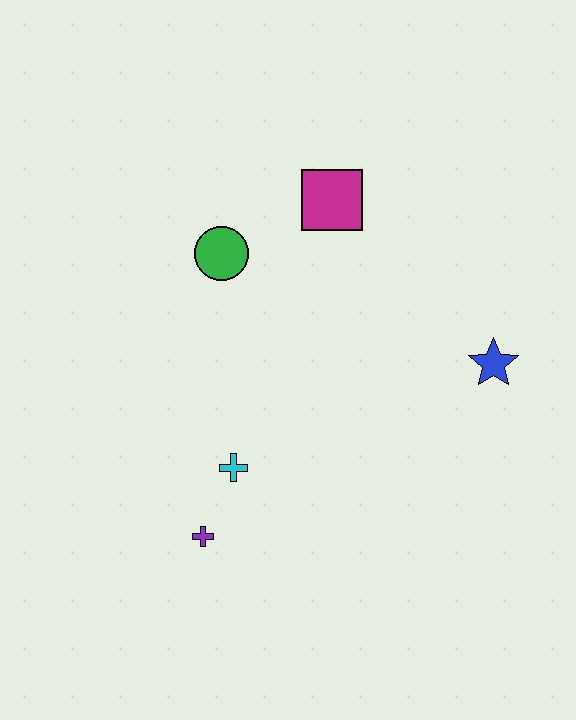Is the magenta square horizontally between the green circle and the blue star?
Yes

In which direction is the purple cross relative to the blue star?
The purple cross is to the left of the blue star.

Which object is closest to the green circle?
The magenta square is closest to the green circle.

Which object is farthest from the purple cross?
The magenta square is farthest from the purple cross.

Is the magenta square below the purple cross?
No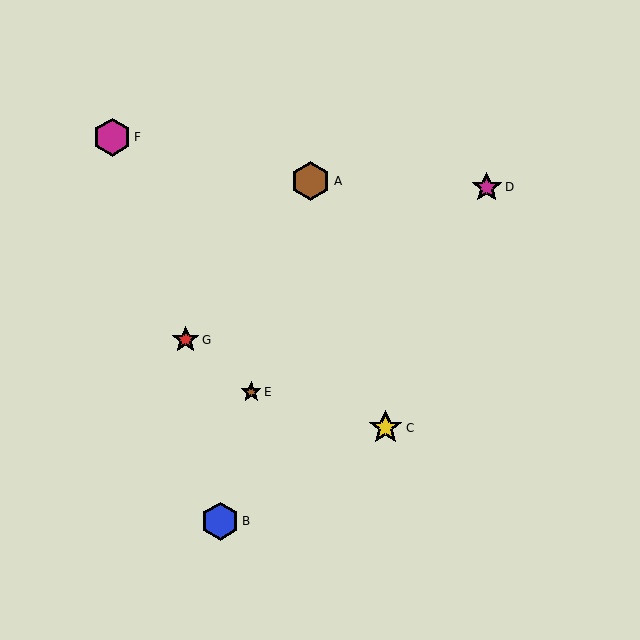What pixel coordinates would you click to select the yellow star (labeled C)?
Click at (385, 428) to select the yellow star C.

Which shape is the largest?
The brown hexagon (labeled A) is the largest.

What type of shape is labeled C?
Shape C is a yellow star.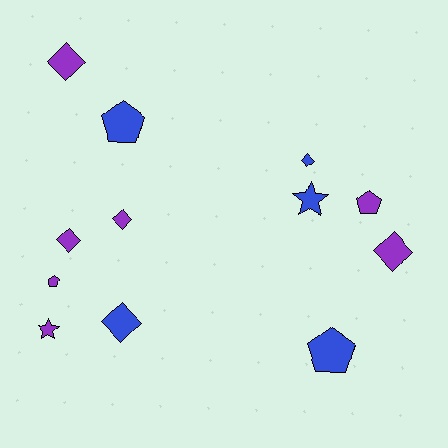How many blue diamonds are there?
There are 2 blue diamonds.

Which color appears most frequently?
Purple, with 7 objects.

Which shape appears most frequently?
Diamond, with 6 objects.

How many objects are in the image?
There are 12 objects.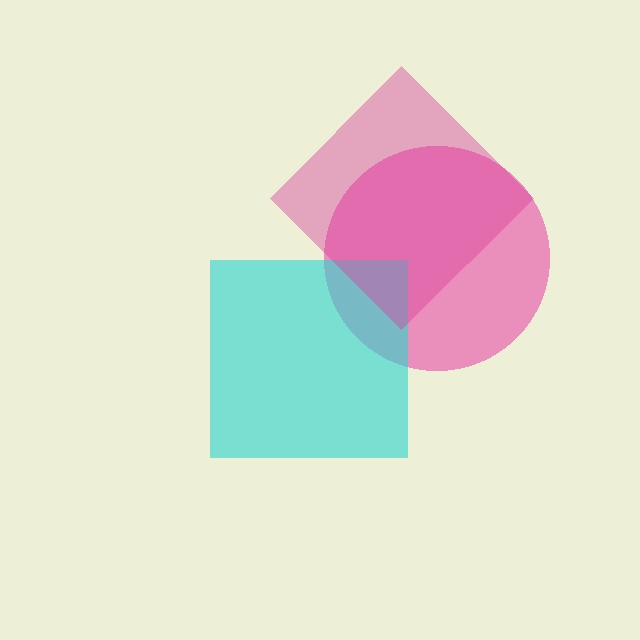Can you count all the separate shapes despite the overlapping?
Yes, there are 3 separate shapes.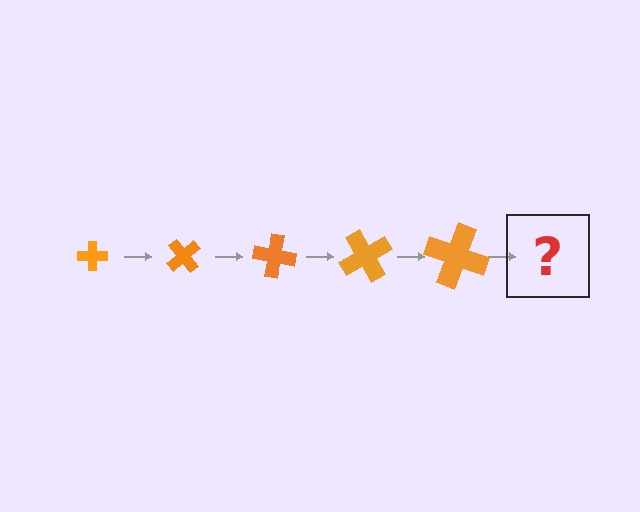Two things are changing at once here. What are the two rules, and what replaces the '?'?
The two rules are that the cross grows larger each step and it rotates 50 degrees each step. The '?' should be a cross, larger than the previous one and rotated 250 degrees from the start.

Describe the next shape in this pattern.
It should be a cross, larger than the previous one and rotated 250 degrees from the start.